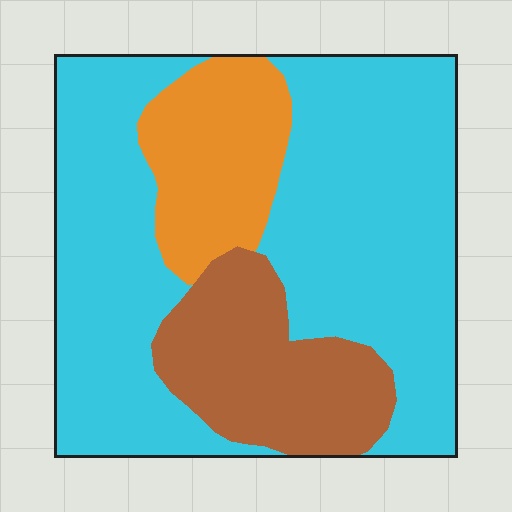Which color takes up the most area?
Cyan, at roughly 65%.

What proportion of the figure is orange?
Orange covers 15% of the figure.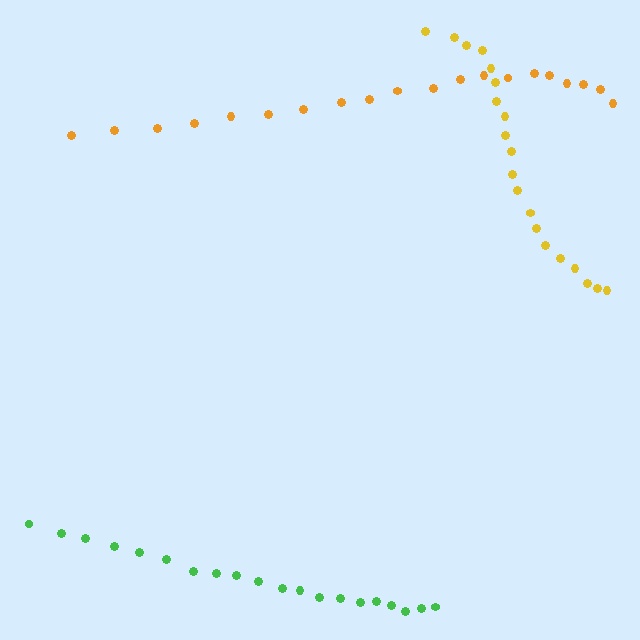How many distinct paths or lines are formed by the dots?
There are 3 distinct paths.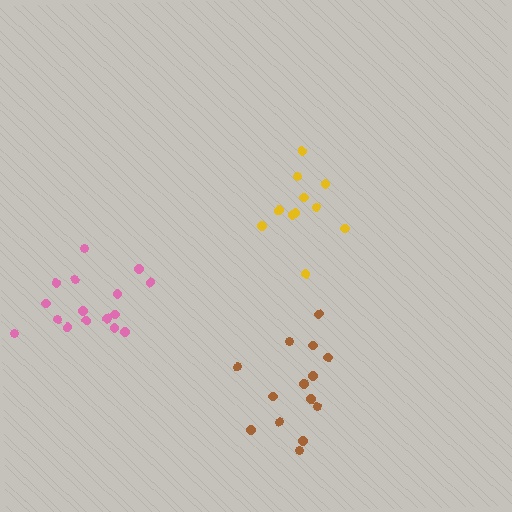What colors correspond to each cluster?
The clusters are colored: yellow, pink, brown.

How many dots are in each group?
Group 1: 11 dots, Group 2: 16 dots, Group 3: 15 dots (42 total).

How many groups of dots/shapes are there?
There are 3 groups.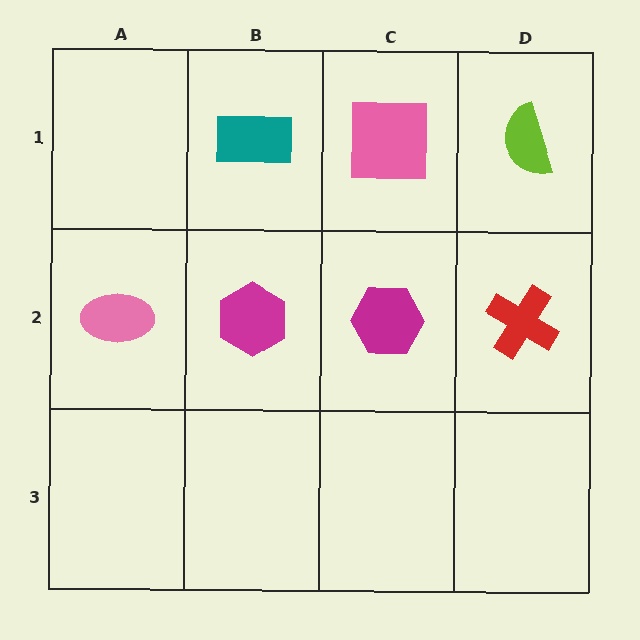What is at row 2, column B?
A magenta hexagon.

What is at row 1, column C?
A pink square.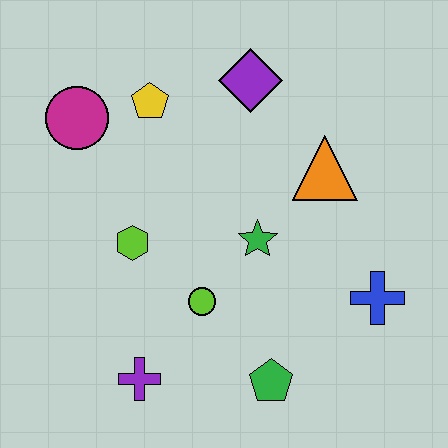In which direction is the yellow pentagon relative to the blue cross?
The yellow pentagon is to the left of the blue cross.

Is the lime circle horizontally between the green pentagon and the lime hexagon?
Yes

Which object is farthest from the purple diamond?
The purple cross is farthest from the purple diamond.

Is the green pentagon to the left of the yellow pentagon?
No